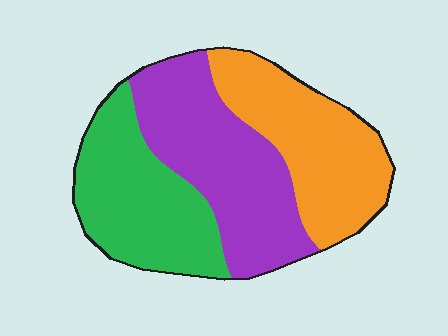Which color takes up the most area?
Purple, at roughly 35%.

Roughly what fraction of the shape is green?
Green takes up between a sixth and a third of the shape.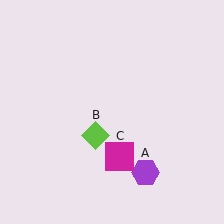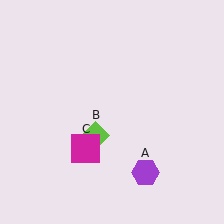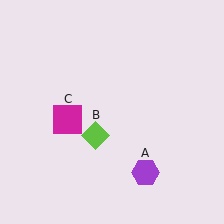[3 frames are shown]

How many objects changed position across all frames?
1 object changed position: magenta square (object C).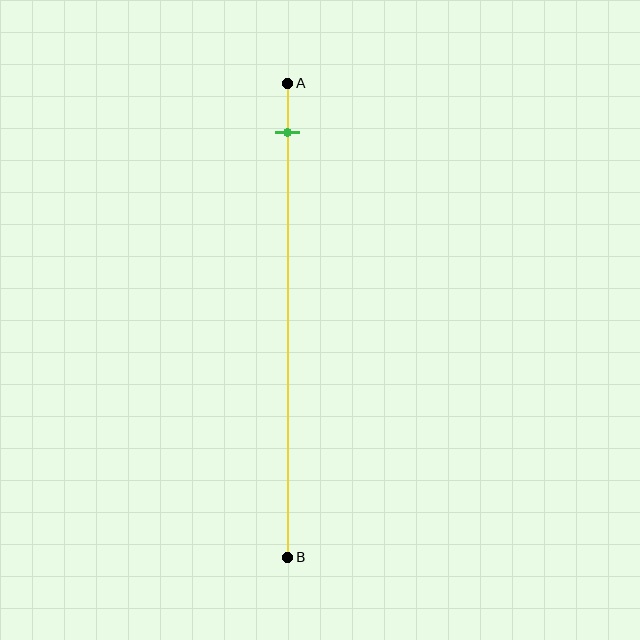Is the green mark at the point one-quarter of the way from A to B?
No, the mark is at about 10% from A, not at the 25% one-quarter point.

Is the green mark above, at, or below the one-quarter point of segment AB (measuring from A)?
The green mark is above the one-quarter point of segment AB.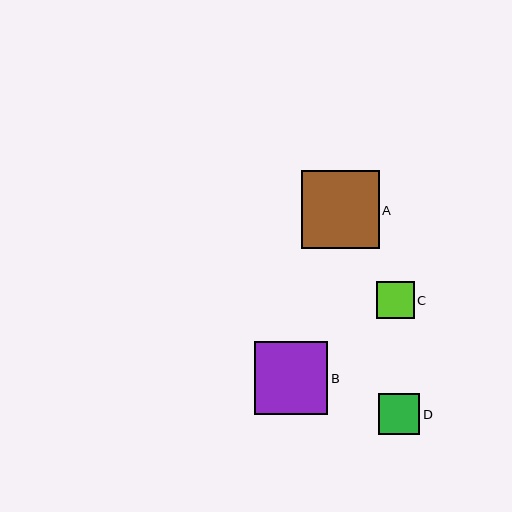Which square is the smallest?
Square C is the smallest with a size of approximately 38 pixels.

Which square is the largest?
Square A is the largest with a size of approximately 78 pixels.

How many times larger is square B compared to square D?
Square B is approximately 1.8 times the size of square D.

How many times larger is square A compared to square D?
Square A is approximately 1.9 times the size of square D.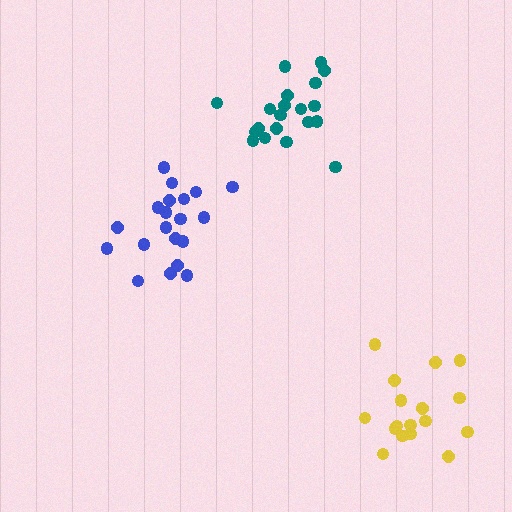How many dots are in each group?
Group 1: 18 dots, Group 2: 21 dots, Group 3: 20 dots (59 total).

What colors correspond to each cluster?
The clusters are colored: yellow, blue, teal.